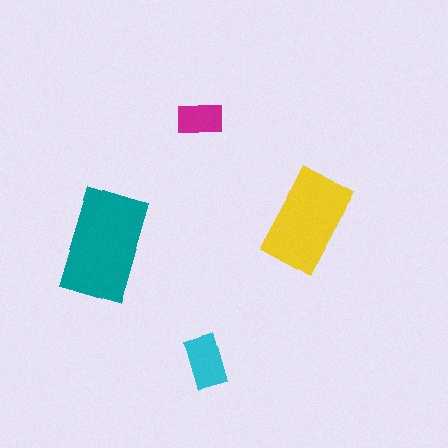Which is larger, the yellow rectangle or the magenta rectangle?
The yellow one.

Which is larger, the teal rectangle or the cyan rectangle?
The teal one.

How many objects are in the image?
There are 4 objects in the image.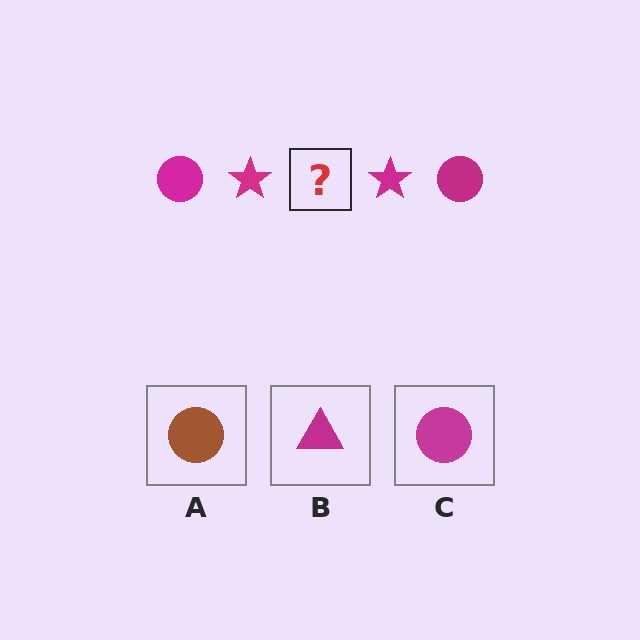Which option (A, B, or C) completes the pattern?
C.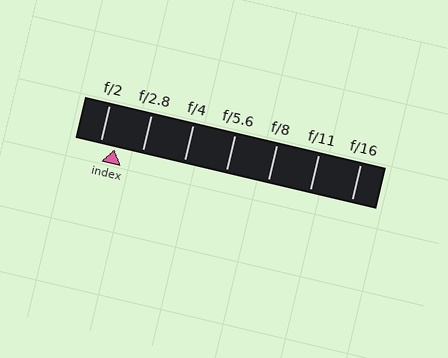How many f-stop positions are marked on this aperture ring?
There are 7 f-stop positions marked.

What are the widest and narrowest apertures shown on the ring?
The widest aperture shown is f/2 and the narrowest is f/16.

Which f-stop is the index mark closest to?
The index mark is closest to f/2.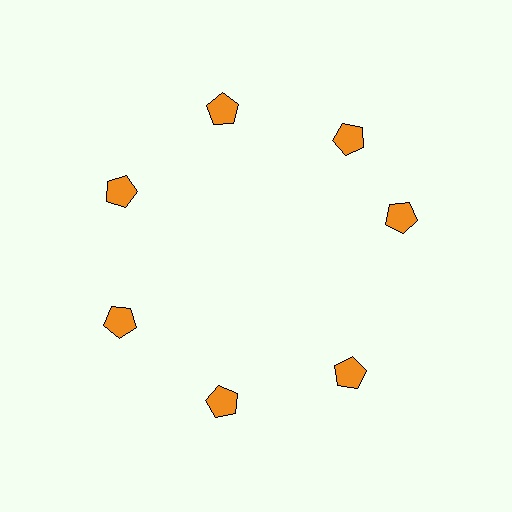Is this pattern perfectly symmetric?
No. The 7 orange pentagons are arranged in a ring, but one element near the 3 o'clock position is rotated out of alignment along the ring, breaking the 7-fold rotational symmetry.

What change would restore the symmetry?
The symmetry would be restored by rotating it back into even spacing with its neighbors so that all 7 pentagons sit at equal angles and equal distance from the center.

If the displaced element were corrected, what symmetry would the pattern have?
It would have 7-fold rotational symmetry — the pattern would map onto itself every 51 degrees.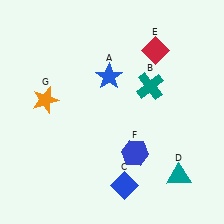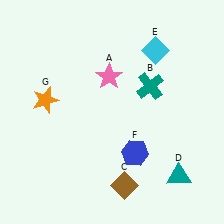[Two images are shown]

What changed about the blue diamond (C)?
In Image 1, C is blue. In Image 2, it changed to brown.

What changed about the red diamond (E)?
In Image 1, E is red. In Image 2, it changed to cyan.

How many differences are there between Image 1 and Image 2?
There are 3 differences between the two images.